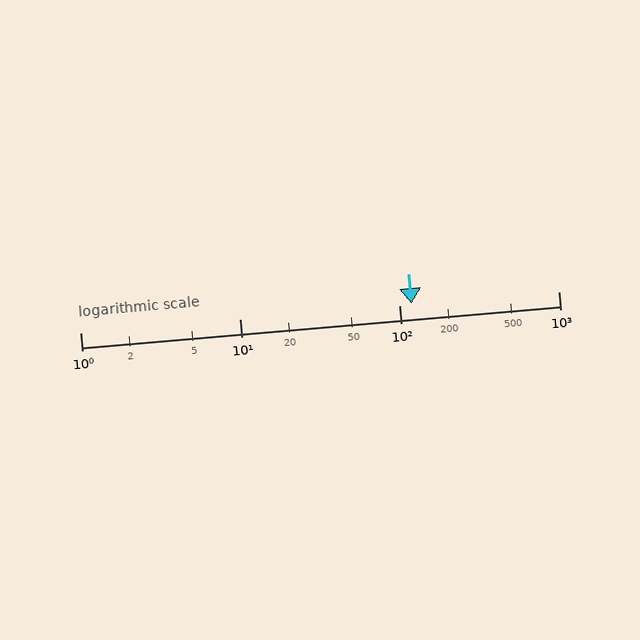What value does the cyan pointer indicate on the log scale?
The pointer indicates approximately 120.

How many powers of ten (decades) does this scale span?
The scale spans 3 decades, from 1 to 1000.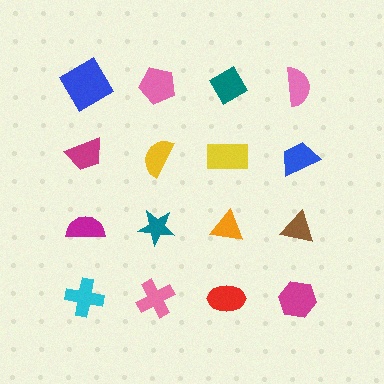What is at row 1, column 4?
A pink semicircle.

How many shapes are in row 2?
4 shapes.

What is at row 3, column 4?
A brown triangle.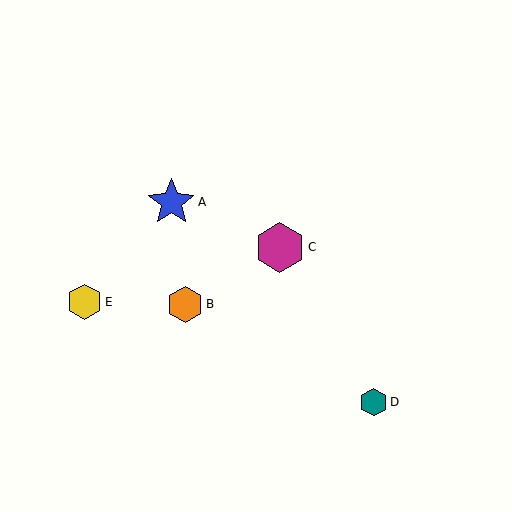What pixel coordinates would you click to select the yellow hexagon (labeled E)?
Click at (85, 302) to select the yellow hexagon E.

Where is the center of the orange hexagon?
The center of the orange hexagon is at (185, 304).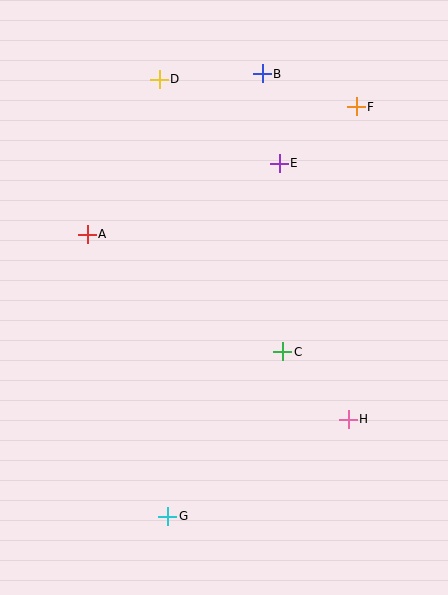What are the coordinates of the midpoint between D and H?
The midpoint between D and H is at (254, 249).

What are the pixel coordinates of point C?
Point C is at (283, 352).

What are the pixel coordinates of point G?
Point G is at (168, 516).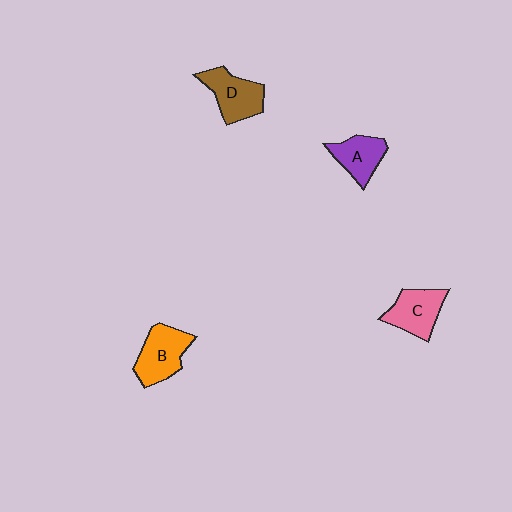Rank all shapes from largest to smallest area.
From largest to smallest: B (orange), D (brown), C (pink), A (purple).